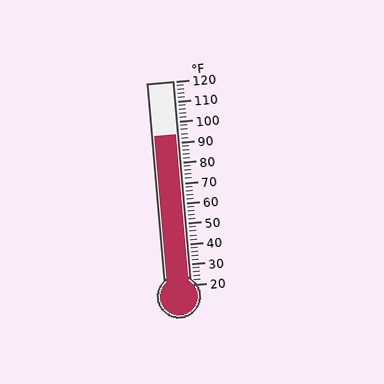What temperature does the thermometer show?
The thermometer shows approximately 94°F.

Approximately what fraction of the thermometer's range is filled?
The thermometer is filled to approximately 75% of its range.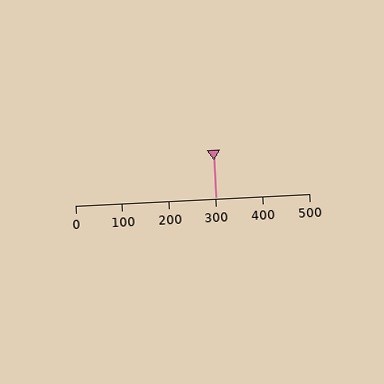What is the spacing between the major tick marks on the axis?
The major ticks are spaced 100 apart.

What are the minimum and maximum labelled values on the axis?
The axis runs from 0 to 500.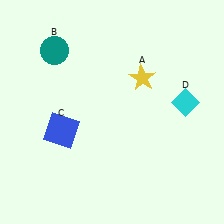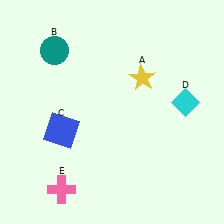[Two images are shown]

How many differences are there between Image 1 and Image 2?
There is 1 difference between the two images.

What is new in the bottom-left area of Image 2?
A pink cross (E) was added in the bottom-left area of Image 2.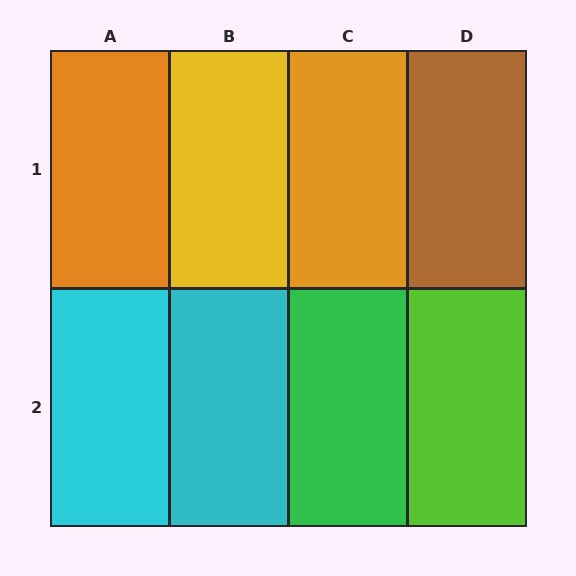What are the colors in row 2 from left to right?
Cyan, cyan, green, lime.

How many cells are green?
1 cell is green.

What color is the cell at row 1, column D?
Brown.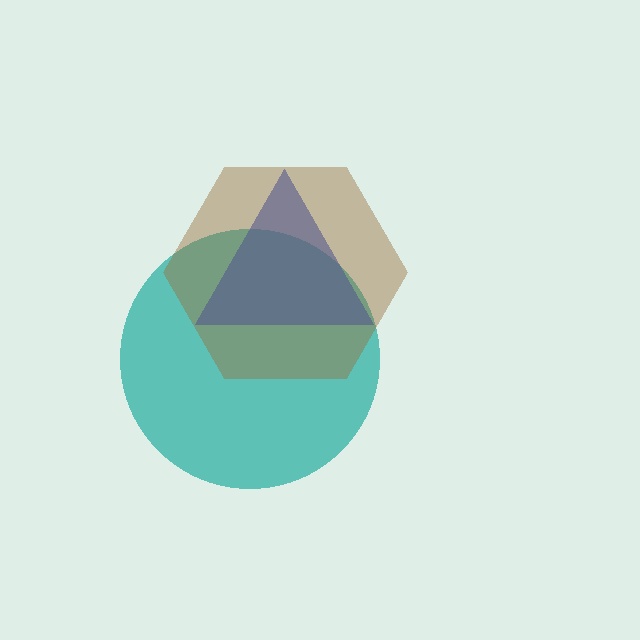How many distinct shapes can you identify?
There are 3 distinct shapes: a teal circle, a blue triangle, a brown hexagon.